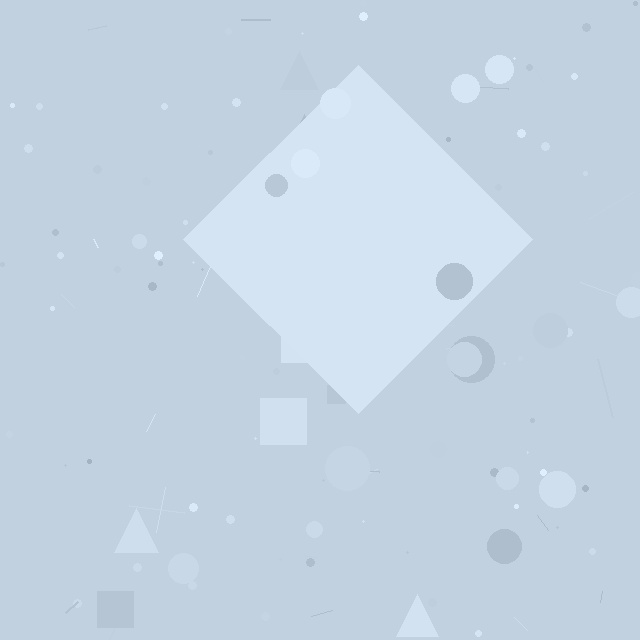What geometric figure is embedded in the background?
A diamond is embedded in the background.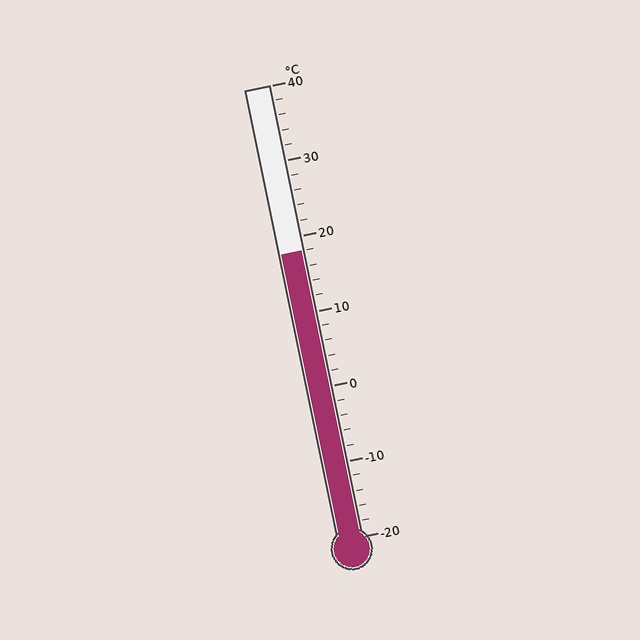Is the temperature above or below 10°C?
The temperature is above 10°C.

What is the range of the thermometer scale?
The thermometer scale ranges from -20°C to 40°C.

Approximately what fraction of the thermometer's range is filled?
The thermometer is filled to approximately 65% of its range.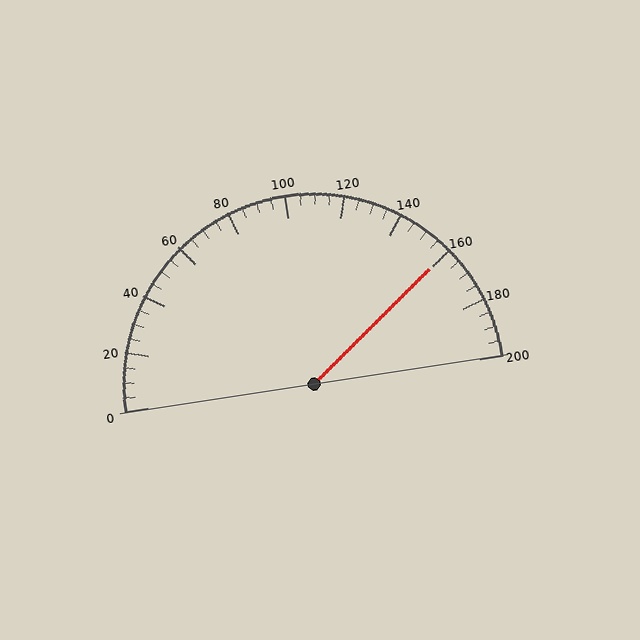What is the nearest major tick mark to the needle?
The nearest major tick mark is 160.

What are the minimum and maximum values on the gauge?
The gauge ranges from 0 to 200.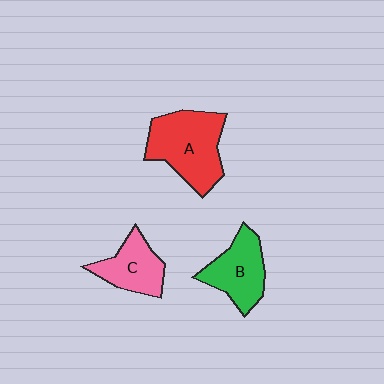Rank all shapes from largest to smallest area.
From largest to smallest: A (red), B (green), C (pink).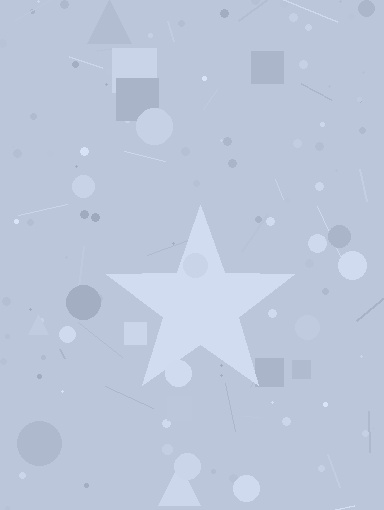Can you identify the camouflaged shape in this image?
The camouflaged shape is a star.